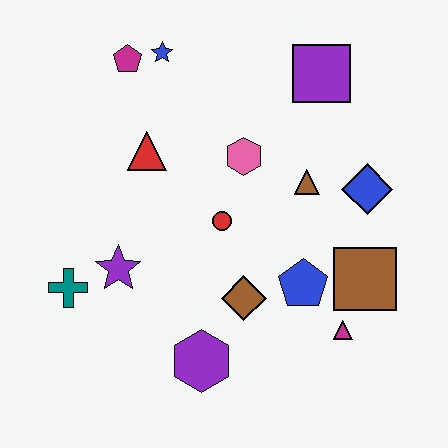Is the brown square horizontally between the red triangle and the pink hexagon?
No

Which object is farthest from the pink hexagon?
The teal cross is farthest from the pink hexagon.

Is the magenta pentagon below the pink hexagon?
No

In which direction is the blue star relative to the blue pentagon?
The blue star is above the blue pentagon.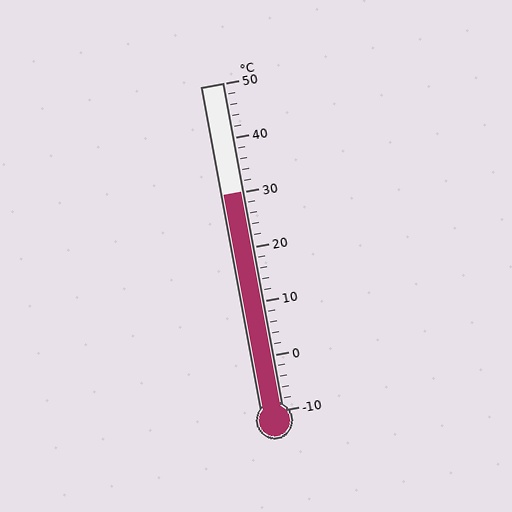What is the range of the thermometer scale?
The thermometer scale ranges from -10°C to 50°C.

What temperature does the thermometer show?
The thermometer shows approximately 30°C.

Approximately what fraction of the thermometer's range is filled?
The thermometer is filled to approximately 65% of its range.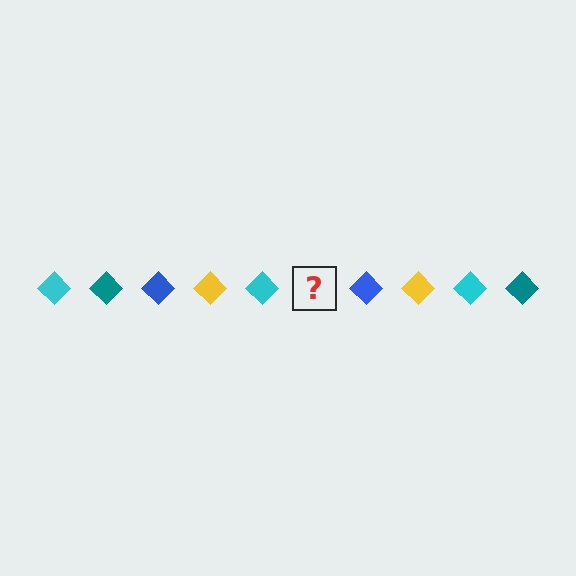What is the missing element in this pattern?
The missing element is a teal diamond.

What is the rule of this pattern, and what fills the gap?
The rule is that the pattern cycles through cyan, teal, blue, yellow diamonds. The gap should be filled with a teal diamond.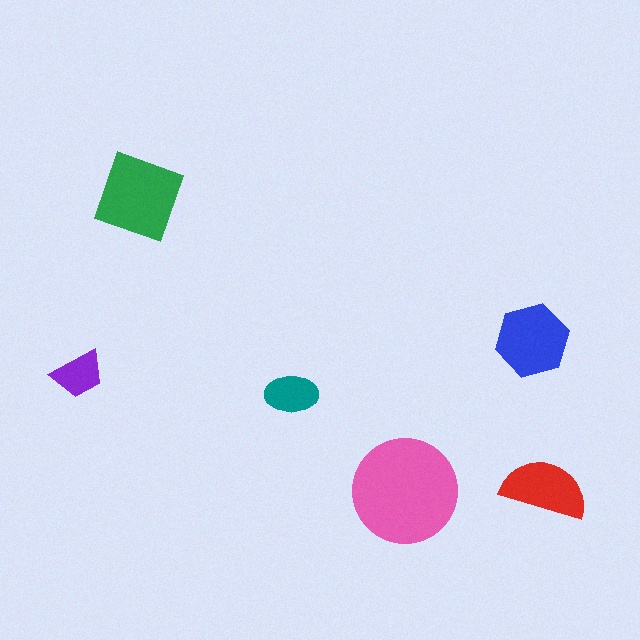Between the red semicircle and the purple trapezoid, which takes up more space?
The red semicircle.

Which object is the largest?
The pink circle.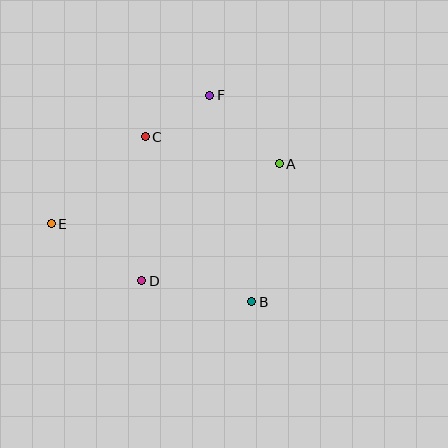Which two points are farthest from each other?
Points A and E are farthest from each other.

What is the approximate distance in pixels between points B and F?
The distance between B and F is approximately 210 pixels.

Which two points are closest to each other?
Points C and F are closest to each other.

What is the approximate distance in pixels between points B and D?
The distance between B and D is approximately 112 pixels.